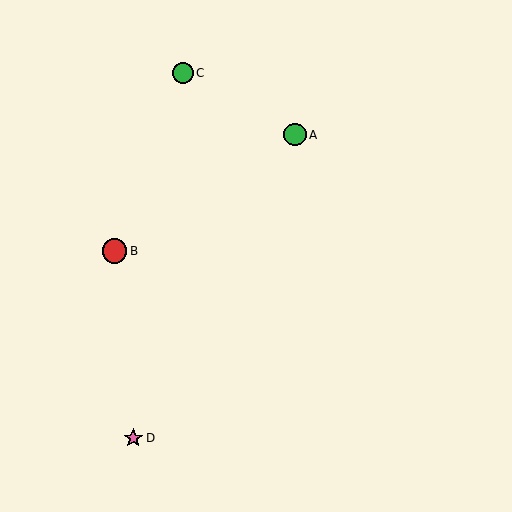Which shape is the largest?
The red circle (labeled B) is the largest.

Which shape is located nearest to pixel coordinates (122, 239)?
The red circle (labeled B) at (114, 251) is nearest to that location.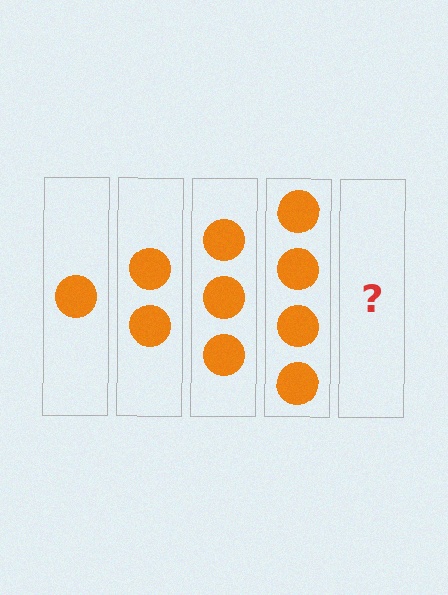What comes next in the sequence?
The next element should be 5 circles.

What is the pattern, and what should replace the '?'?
The pattern is that each step adds one more circle. The '?' should be 5 circles.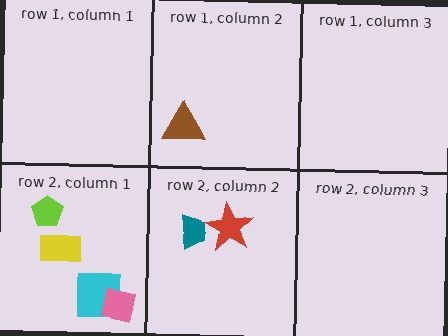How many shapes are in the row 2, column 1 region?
4.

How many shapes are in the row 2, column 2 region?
2.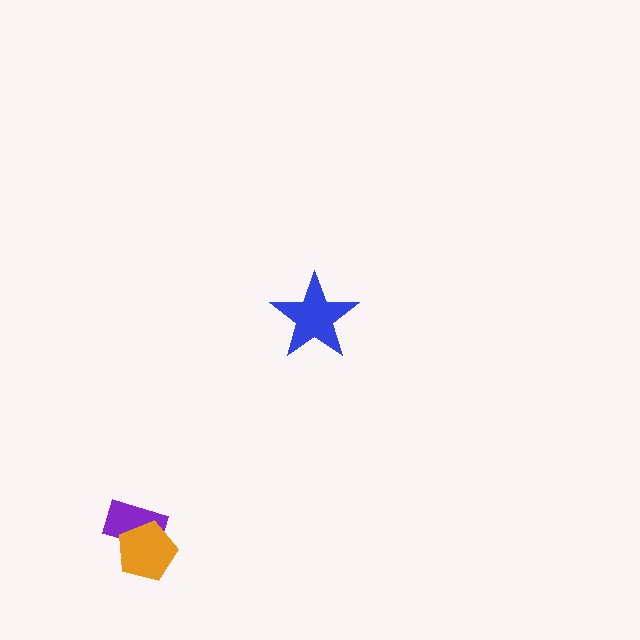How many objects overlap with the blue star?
0 objects overlap with the blue star.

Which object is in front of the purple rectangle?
The orange pentagon is in front of the purple rectangle.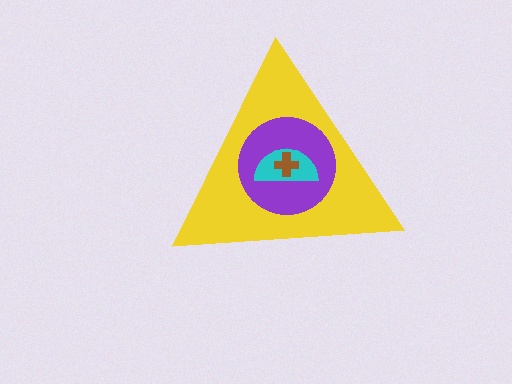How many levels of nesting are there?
4.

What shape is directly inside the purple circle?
The cyan semicircle.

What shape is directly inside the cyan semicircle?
The brown cross.